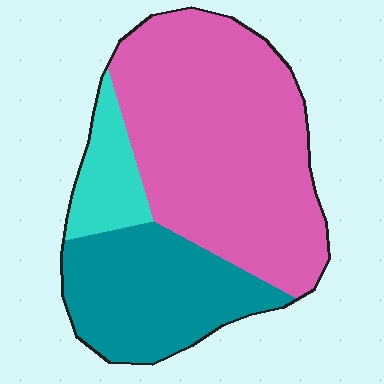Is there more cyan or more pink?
Pink.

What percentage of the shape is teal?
Teal takes up between a sixth and a third of the shape.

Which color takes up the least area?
Cyan, at roughly 10%.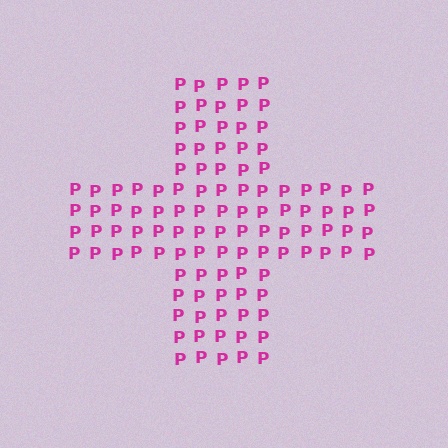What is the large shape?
The large shape is a cross.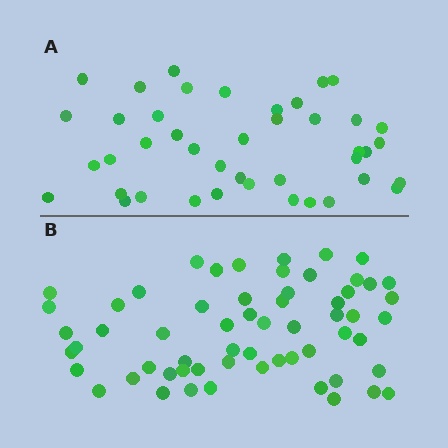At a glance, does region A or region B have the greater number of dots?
Region B (the bottom region) has more dots.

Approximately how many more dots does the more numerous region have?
Region B has approximately 20 more dots than region A.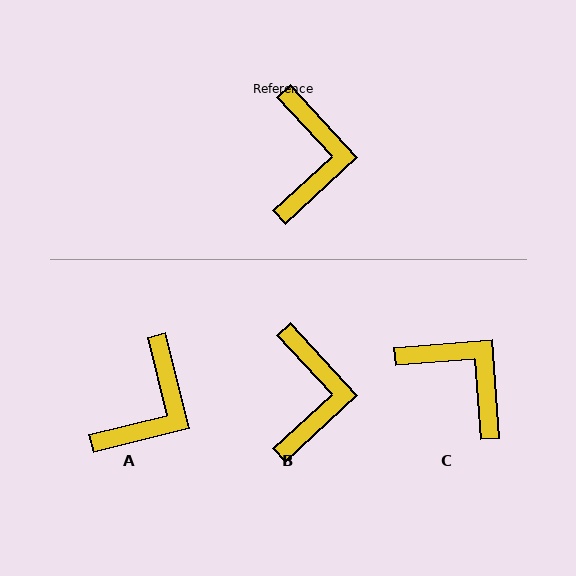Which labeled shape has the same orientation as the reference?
B.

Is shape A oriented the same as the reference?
No, it is off by about 29 degrees.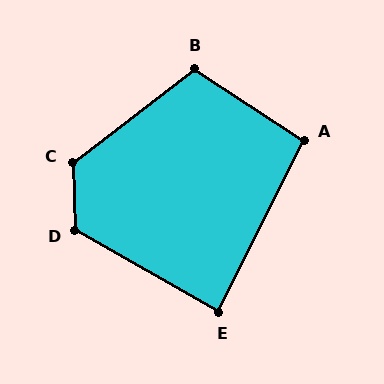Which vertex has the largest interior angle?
C, at approximately 126 degrees.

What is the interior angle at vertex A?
Approximately 97 degrees (obtuse).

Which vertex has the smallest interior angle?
E, at approximately 87 degrees.